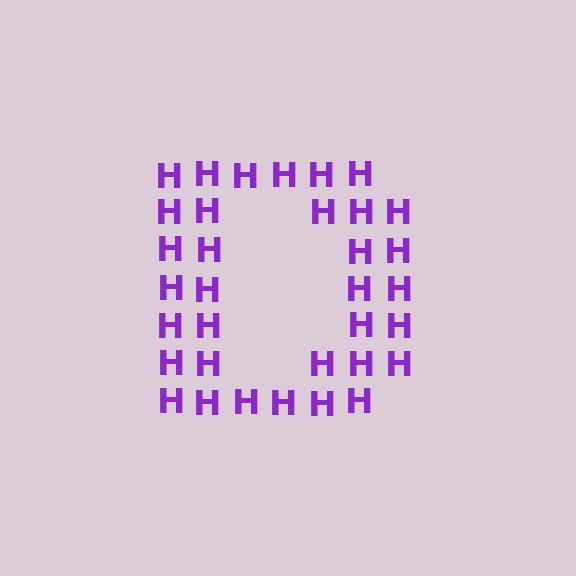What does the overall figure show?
The overall figure shows the letter D.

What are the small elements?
The small elements are letter H's.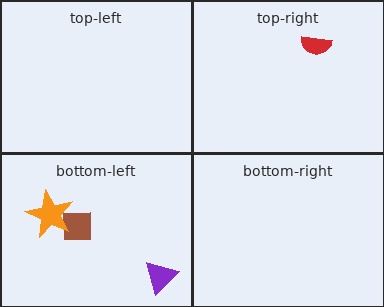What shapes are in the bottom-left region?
The brown square, the orange star, the purple triangle.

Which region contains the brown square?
The bottom-left region.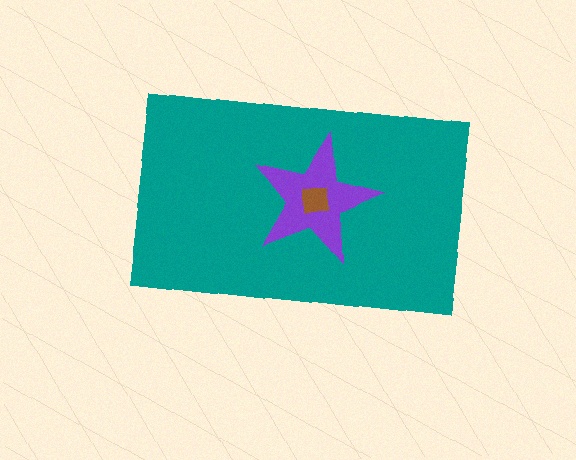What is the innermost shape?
The brown square.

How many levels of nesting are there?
3.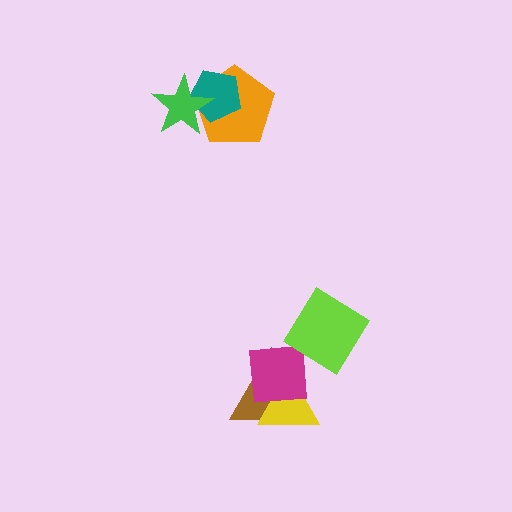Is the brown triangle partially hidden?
Yes, it is partially covered by another shape.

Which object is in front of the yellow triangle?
The magenta square is in front of the yellow triangle.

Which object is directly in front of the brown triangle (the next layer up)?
The yellow triangle is directly in front of the brown triangle.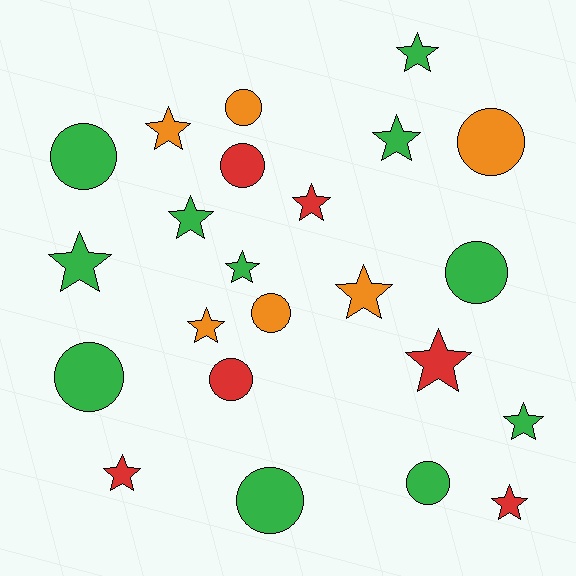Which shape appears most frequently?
Star, with 13 objects.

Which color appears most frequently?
Green, with 11 objects.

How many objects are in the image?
There are 23 objects.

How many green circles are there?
There are 5 green circles.